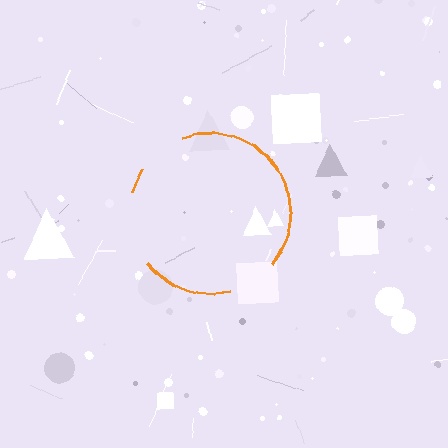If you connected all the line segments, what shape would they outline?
They would outline a circle.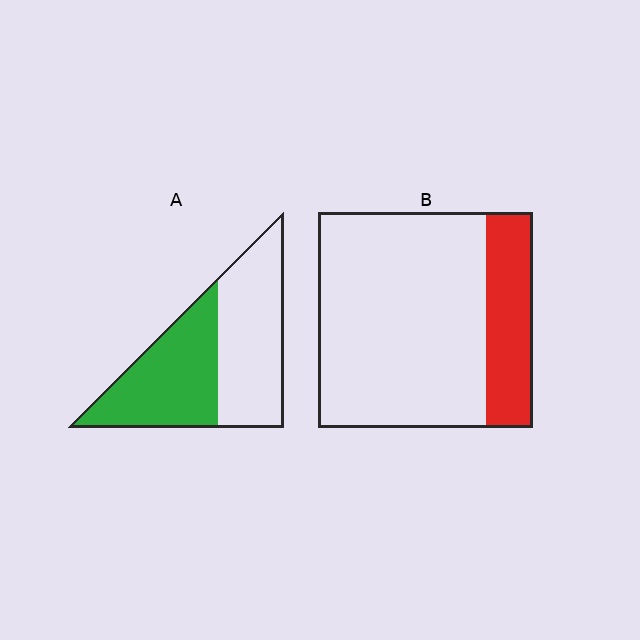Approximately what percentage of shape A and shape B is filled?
A is approximately 50% and B is approximately 20%.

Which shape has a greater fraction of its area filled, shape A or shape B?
Shape A.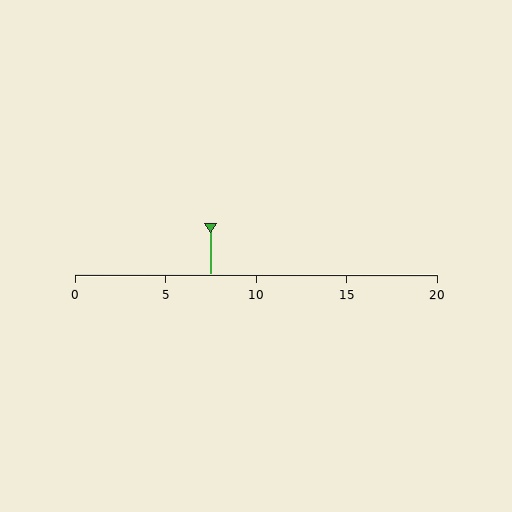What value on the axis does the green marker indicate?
The marker indicates approximately 7.5.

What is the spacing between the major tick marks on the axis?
The major ticks are spaced 5 apart.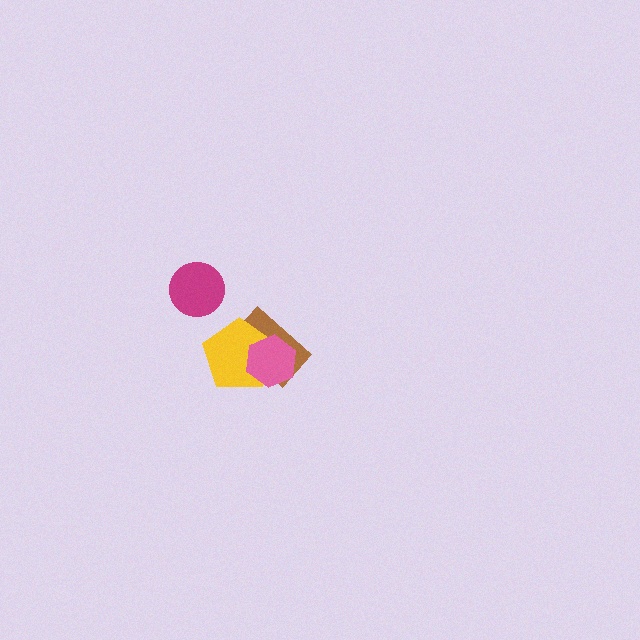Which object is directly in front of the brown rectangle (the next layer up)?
The yellow pentagon is directly in front of the brown rectangle.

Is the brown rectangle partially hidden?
Yes, it is partially covered by another shape.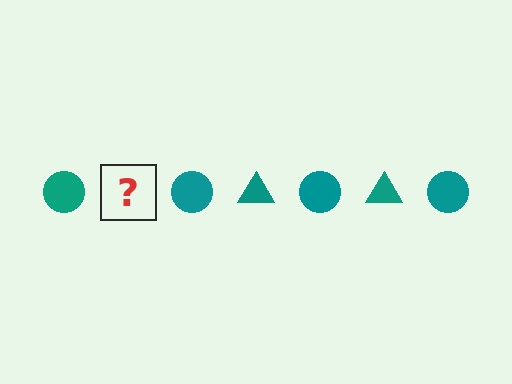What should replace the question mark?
The question mark should be replaced with a teal triangle.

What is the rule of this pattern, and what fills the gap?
The rule is that the pattern cycles through circle, triangle shapes in teal. The gap should be filled with a teal triangle.